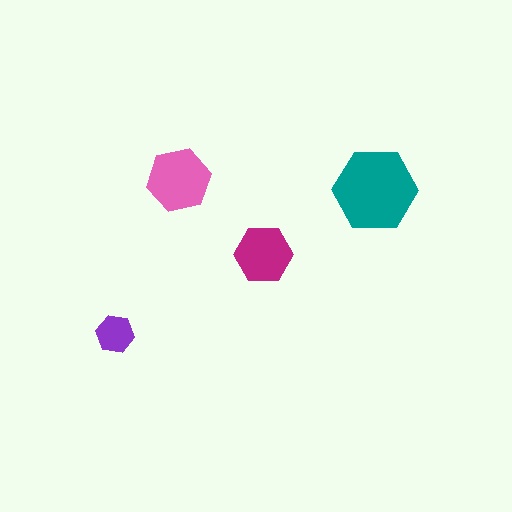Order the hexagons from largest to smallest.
the teal one, the pink one, the magenta one, the purple one.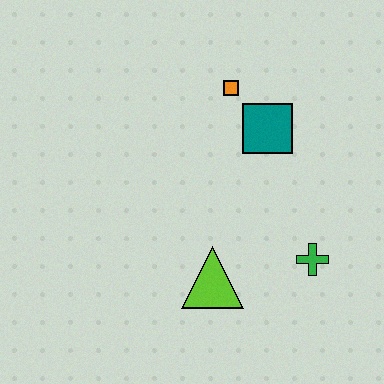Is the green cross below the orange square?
Yes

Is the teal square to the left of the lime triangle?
No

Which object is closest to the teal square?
The orange square is closest to the teal square.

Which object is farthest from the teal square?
The lime triangle is farthest from the teal square.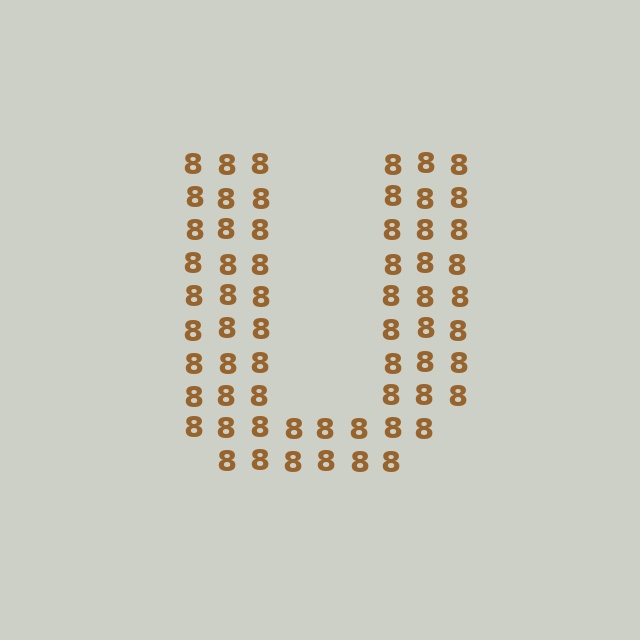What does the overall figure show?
The overall figure shows the letter U.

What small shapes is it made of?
It is made of small digit 8's.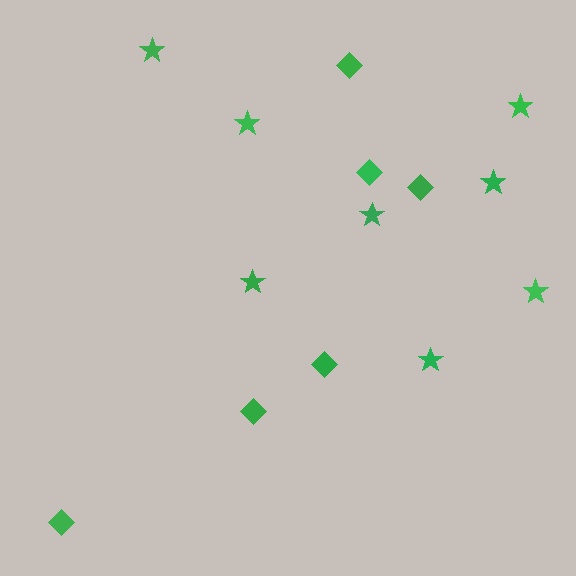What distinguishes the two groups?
There are 2 groups: one group of diamonds (6) and one group of stars (8).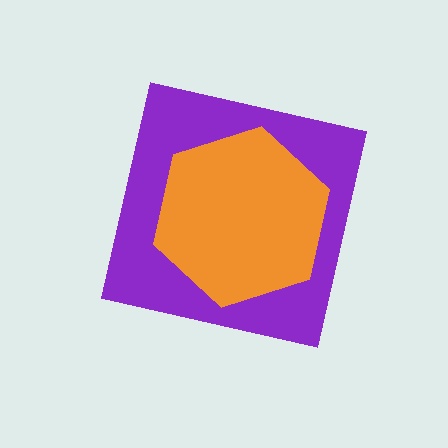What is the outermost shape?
The purple square.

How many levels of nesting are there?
2.